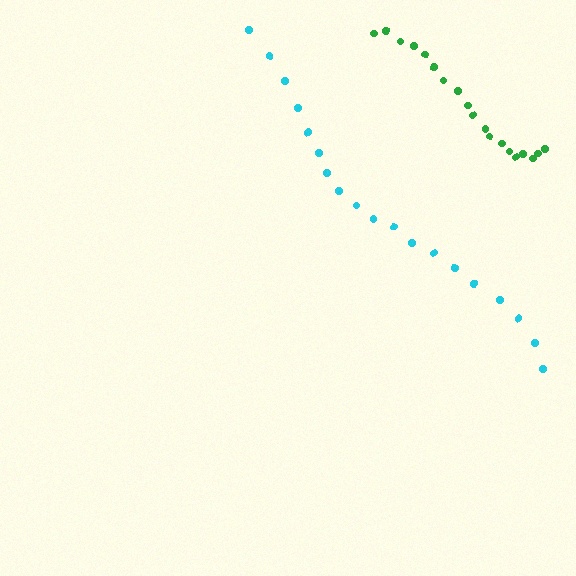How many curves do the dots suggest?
There are 2 distinct paths.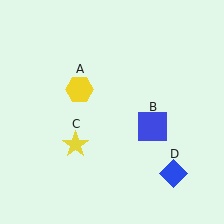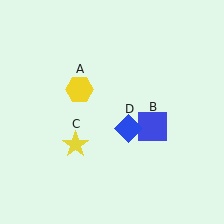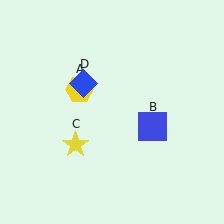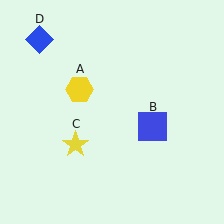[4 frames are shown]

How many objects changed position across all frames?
1 object changed position: blue diamond (object D).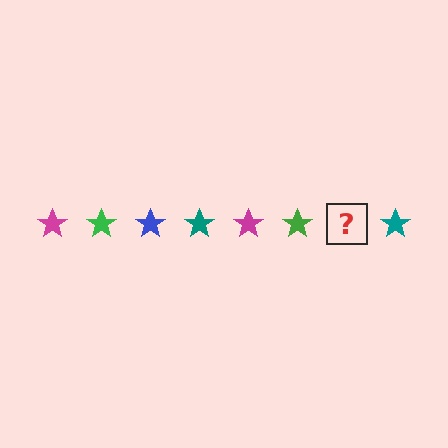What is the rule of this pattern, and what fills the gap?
The rule is that the pattern cycles through magenta, green, blue, teal stars. The gap should be filled with a blue star.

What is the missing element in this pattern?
The missing element is a blue star.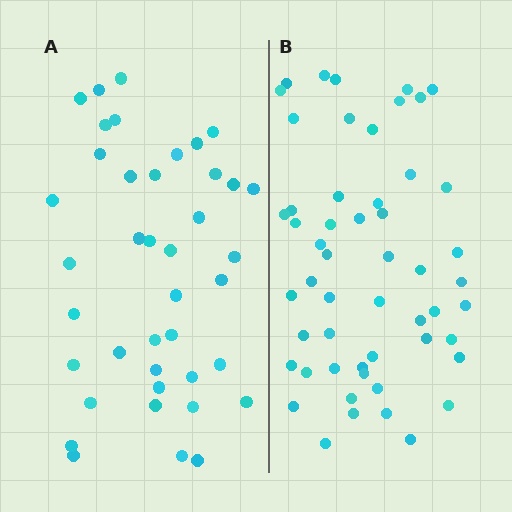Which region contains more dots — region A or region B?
Region B (the right region) has more dots.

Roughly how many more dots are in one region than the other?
Region B has approximately 15 more dots than region A.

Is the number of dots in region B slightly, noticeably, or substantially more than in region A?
Region B has noticeably more, but not dramatically so. The ratio is roughly 1.3 to 1.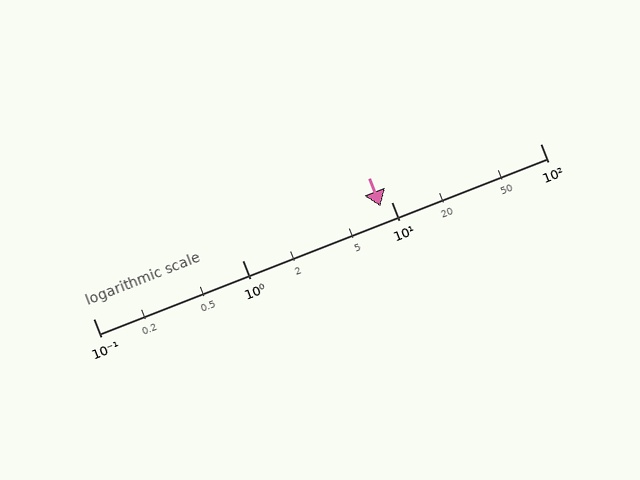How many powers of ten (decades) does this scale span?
The scale spans 3 decades, from 0.1 to 100.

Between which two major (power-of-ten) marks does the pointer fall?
The pointer is between 1 and 10.